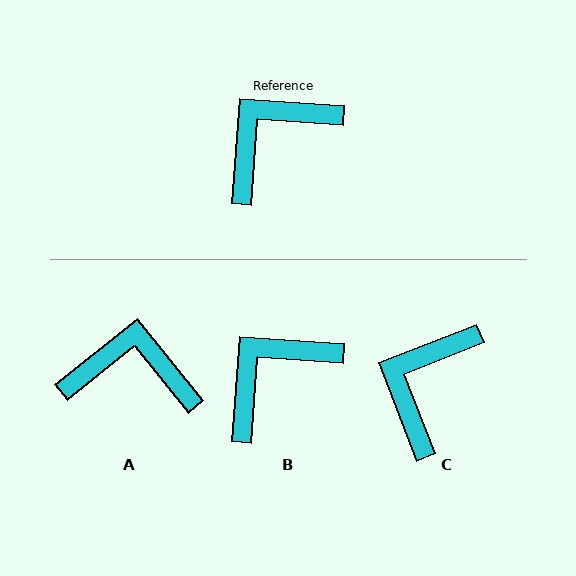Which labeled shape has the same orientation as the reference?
B.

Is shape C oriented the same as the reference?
No, it is off by about 25 degrees.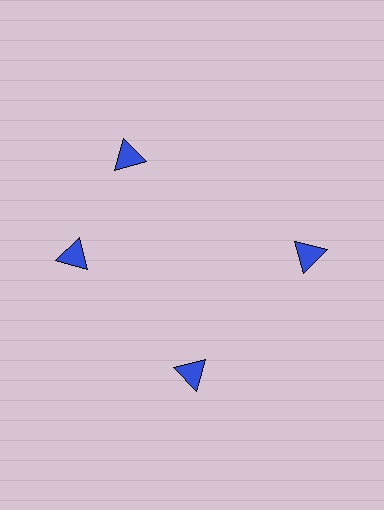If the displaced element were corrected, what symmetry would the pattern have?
It would have 4-fold rotational symmetry — the pattern would map onto itself every 90 degrees.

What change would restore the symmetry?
The symmetry would be restored by rotating it back into even spacing with its neighbors so that all 4 triangles sit at equal angles and equal distance from the center.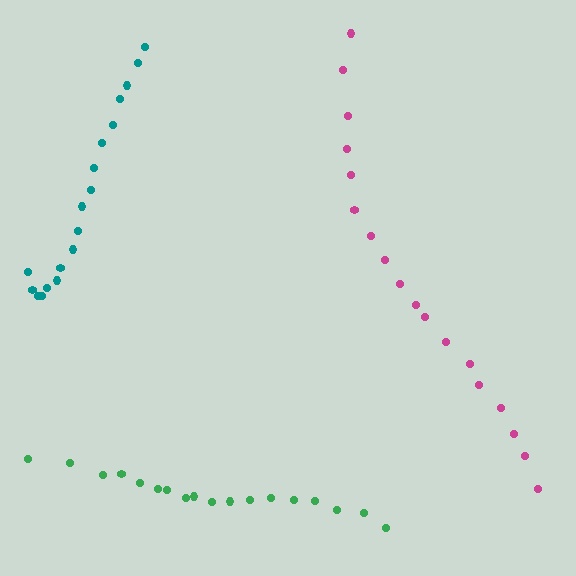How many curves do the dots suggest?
There are 3 distinct paths.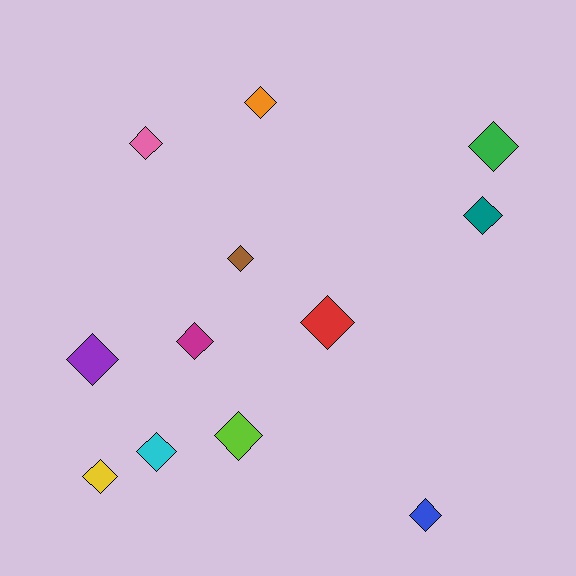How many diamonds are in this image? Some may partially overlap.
There are 12 diamonds.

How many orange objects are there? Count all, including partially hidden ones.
There is 1 orange object.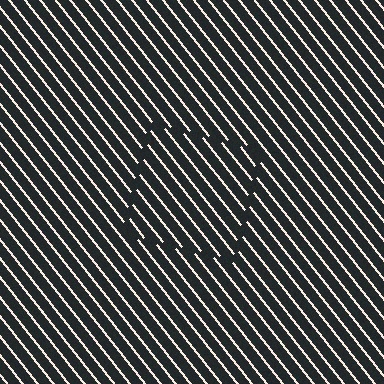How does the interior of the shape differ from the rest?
The interior of the shape contains the same grating, shifted by half a period — the contour is defined by the phase discontinuity where line-ends from the inner and outer gratings abut.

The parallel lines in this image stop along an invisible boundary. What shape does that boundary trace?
An illusory square. The interior of the shape contains the same grating, shifted by half a period — the contour is defined by the phase discontinuity where line-ends from the inner and outer gratings abut.